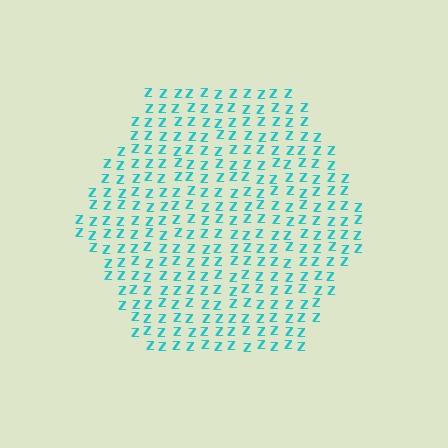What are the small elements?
The small elements are letter Z's.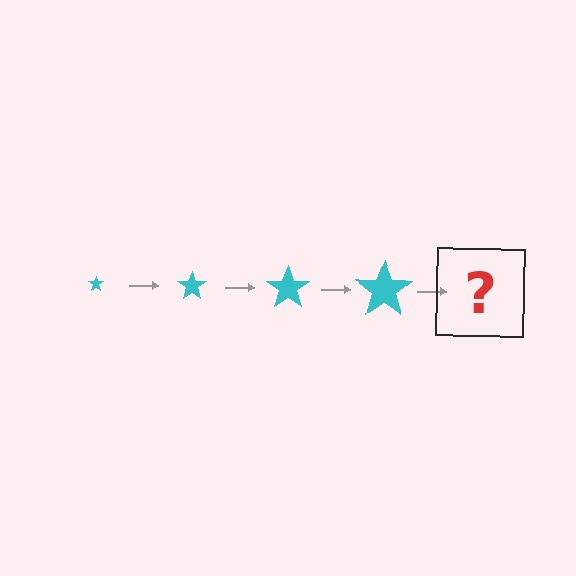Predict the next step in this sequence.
The next step is a cyan star, larger than the previous one.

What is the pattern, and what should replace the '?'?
The pattern is that the star gets progressively larger each step. The '?' should be a cyan star, larger than the previous one.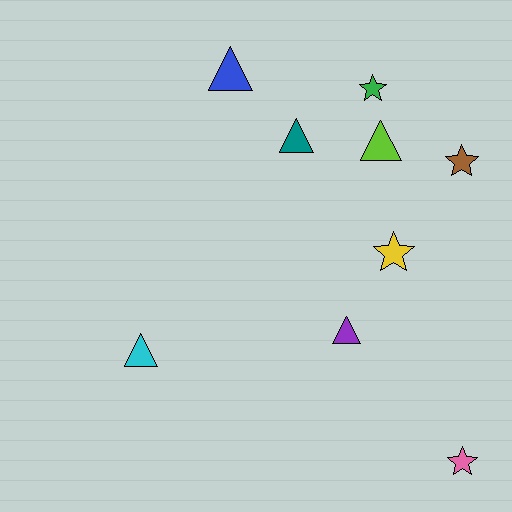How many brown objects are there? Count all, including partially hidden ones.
There is 1 brown object.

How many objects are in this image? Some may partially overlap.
There are 9 objects.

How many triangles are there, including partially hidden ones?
There are 5 triangles.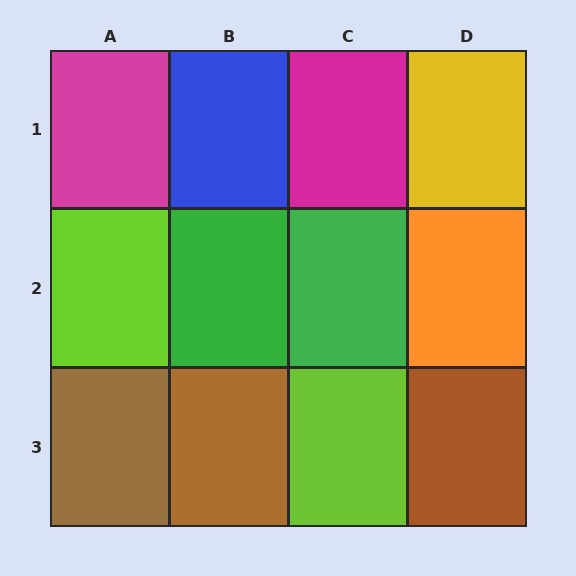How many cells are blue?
1 cell is blue.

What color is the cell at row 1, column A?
Magenta.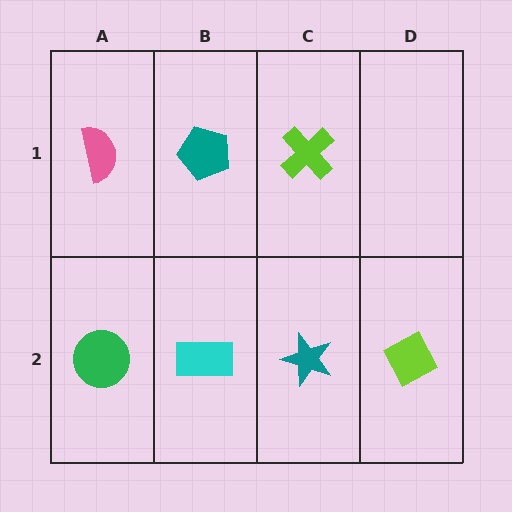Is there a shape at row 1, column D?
No, that cell is empty.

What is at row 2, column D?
A lime diamond.